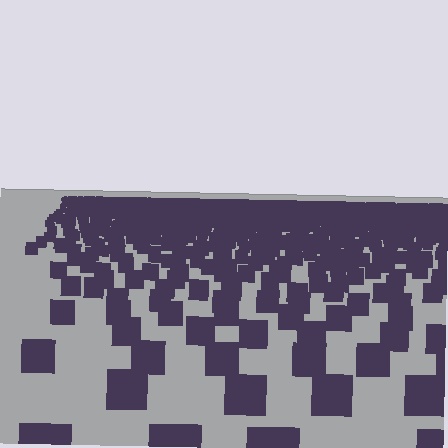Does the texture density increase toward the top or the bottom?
Density increases toward the top.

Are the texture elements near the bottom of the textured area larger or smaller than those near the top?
Larger. Near the bottom, elements are closer to the viewer and appear at a bigger on-screen size.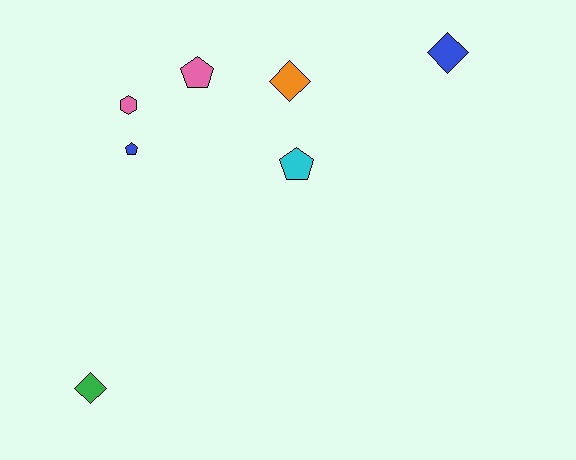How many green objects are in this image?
There is 1 green object.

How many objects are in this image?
There are 7 objects.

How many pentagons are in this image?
There are 3 pentagons.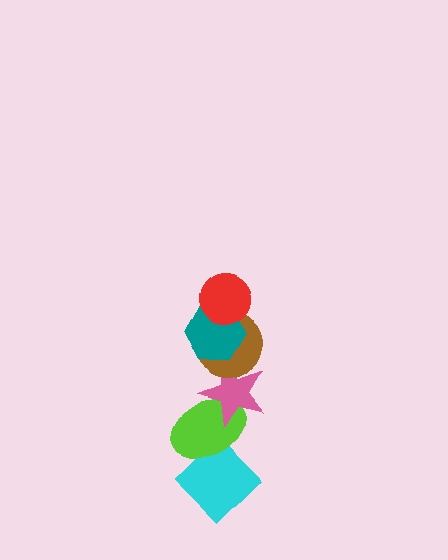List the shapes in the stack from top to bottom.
From top to bottom: the red circle, the teal hexagon, the brown circle, the pink star, the lime ellipse, the cyan diamond.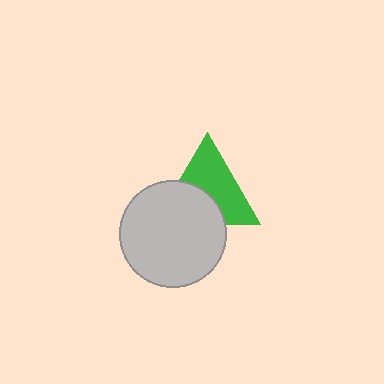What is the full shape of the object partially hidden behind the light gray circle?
The partially hidden object is a green triangle.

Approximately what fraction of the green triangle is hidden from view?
Roughly 42% of the green triangle is hidden behind the light gray circle.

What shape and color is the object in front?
The object in front is a light gray circle.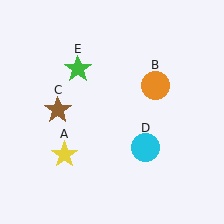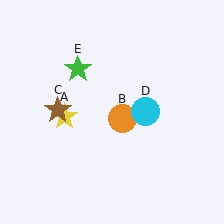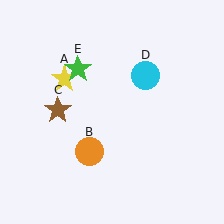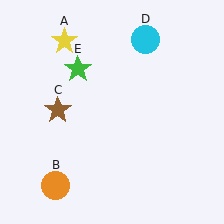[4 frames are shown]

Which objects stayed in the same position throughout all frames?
Brown star (object C) and green star (object E) remained stationary.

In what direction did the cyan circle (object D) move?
The cyan circle (object D) moved up.